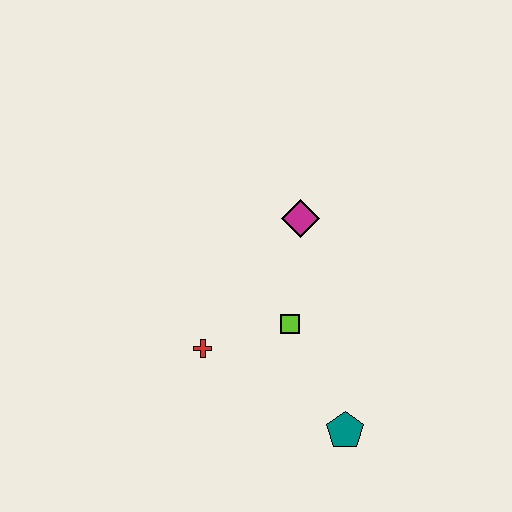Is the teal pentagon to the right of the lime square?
Yes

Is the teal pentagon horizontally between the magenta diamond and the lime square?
No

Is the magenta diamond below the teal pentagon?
No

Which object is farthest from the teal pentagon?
The magenta diamond is farthest from the teal pentagon.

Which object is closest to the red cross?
The lime square is closest to the red cross.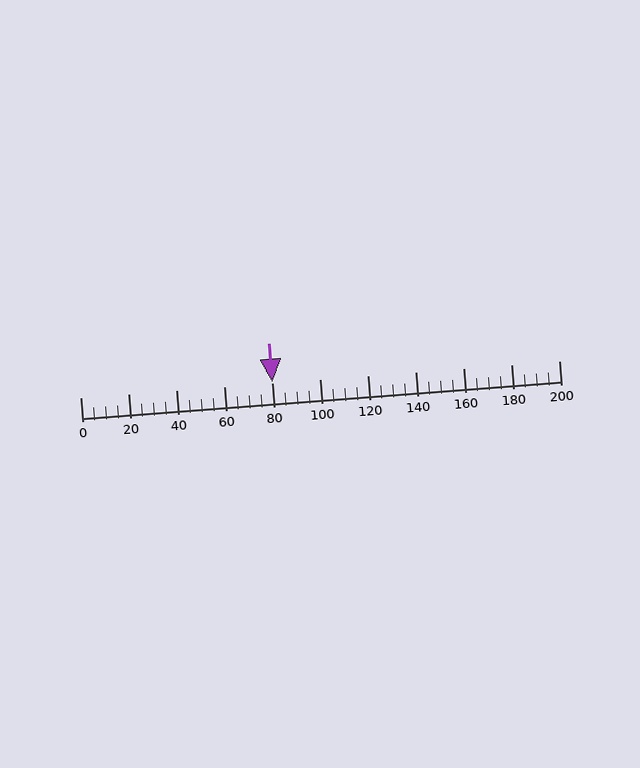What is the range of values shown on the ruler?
The ruler shows values from 0 to 200.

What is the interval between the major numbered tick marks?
The major tick marks are spaced 20 units apart.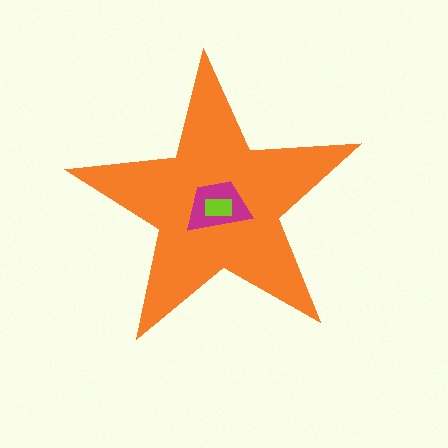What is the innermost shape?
The lime rectangle.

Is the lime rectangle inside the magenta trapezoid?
Yes.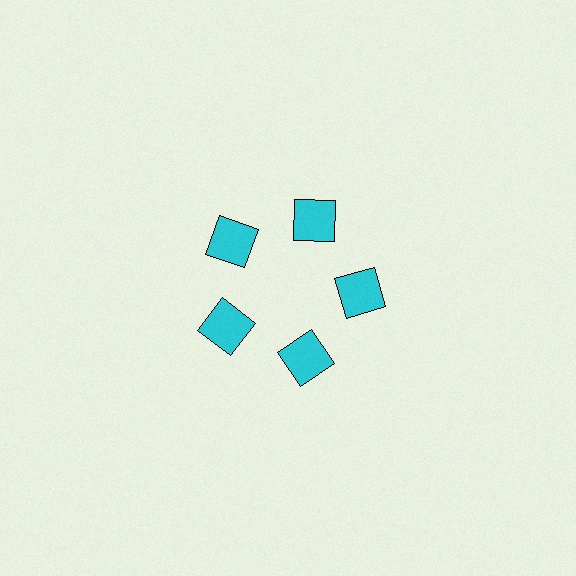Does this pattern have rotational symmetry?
Yes, this pattern has 5-fold rotational symmetry. It looks the same after rotating 72 degrees around the center.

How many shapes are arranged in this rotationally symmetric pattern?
There are 5 shapes, arranged in 5 groups of 1.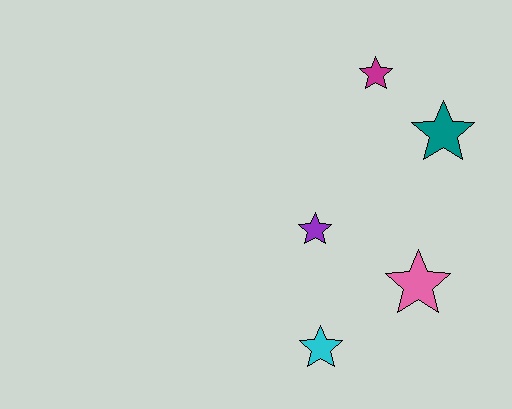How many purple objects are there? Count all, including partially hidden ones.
There is 1 purple object.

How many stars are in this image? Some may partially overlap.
There are 5 stars.